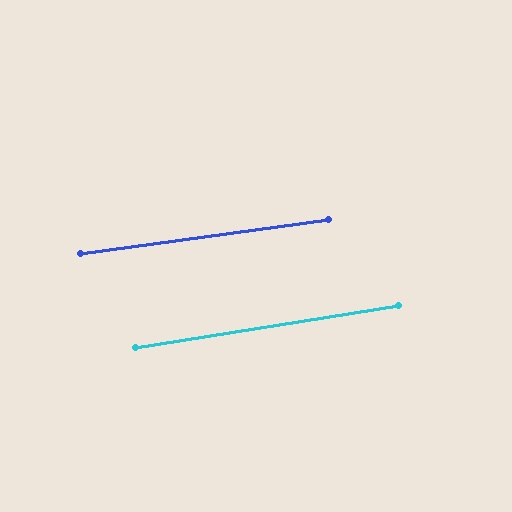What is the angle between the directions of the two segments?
Approximately 1 degree.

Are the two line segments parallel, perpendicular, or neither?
Parallel — their directions differ by only 1.1°.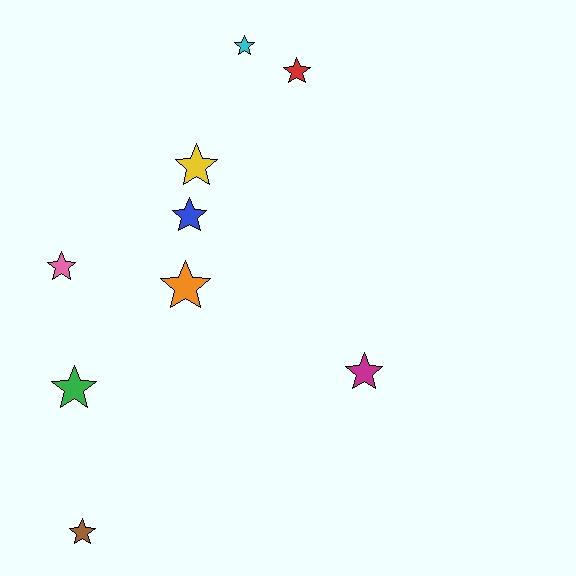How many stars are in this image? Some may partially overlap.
There are 9 stars.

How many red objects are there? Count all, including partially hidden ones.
There is 1 red object.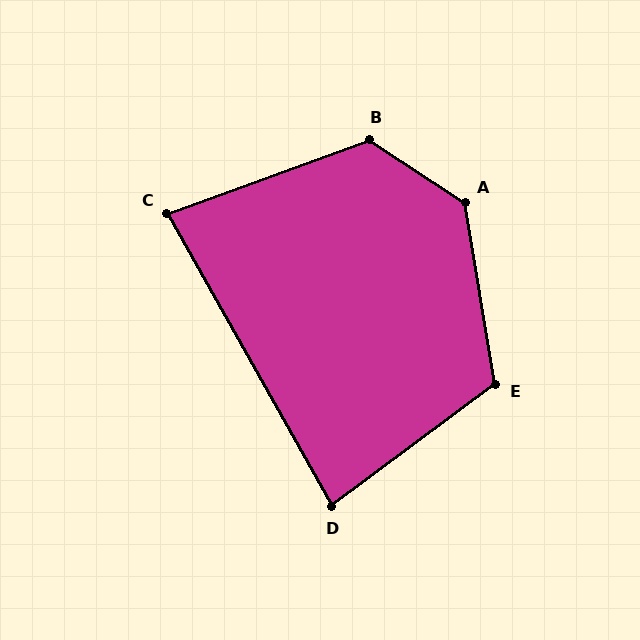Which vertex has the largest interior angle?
A, at approximately 133 degrees.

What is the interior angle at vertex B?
Approximately 127 degrees (obtuse).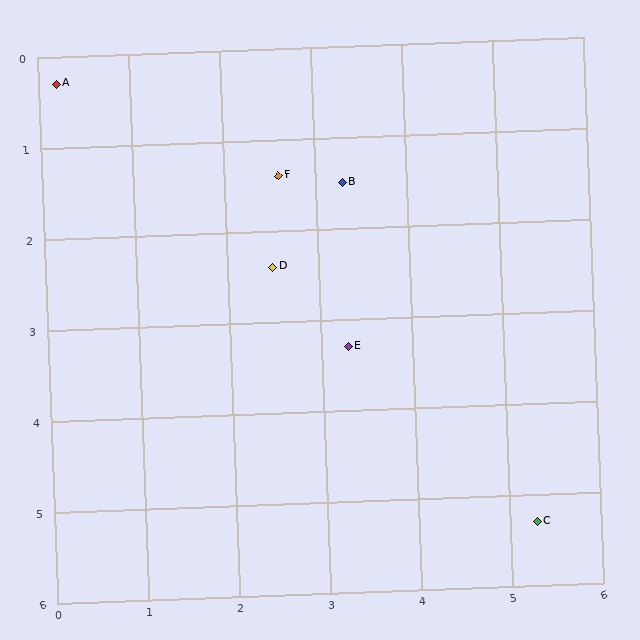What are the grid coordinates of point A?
Point A is at approximately (0.2, 0.3).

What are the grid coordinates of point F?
Point F is at approximately (2.6, 1.4).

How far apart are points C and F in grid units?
Points C and F are about 4.7 grid units apart.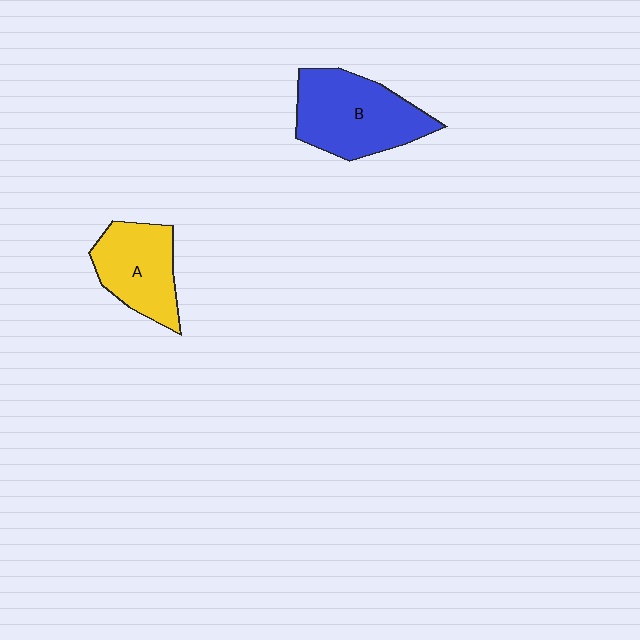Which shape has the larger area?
Shape B (blue).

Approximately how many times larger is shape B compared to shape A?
Approximately 1.3 times.